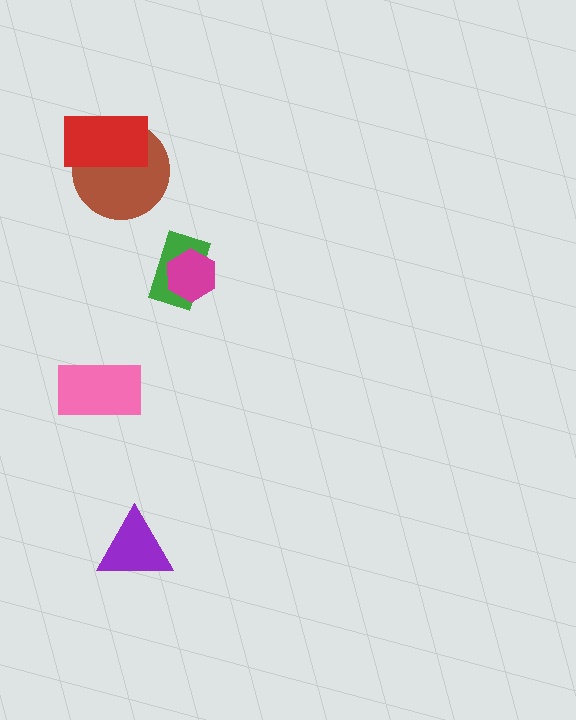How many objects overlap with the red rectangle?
1 object overlaps with the red rectangle.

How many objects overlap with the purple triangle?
0 objects overlap with the purple triangle.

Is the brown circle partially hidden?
Yes, it is partially covered by another shape.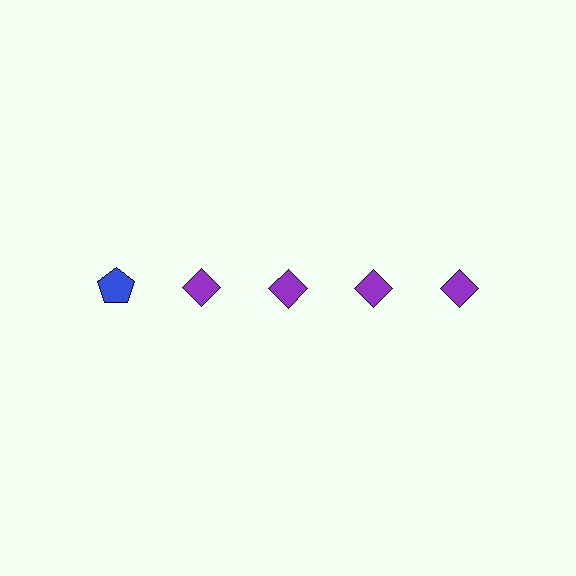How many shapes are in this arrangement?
There are 5 shapes arranged in a grid pattern.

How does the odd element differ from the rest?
It differs in both color (blue instead of purple) and shape (pentagon instead of diamond).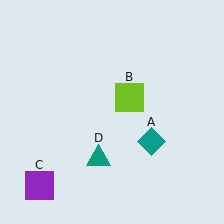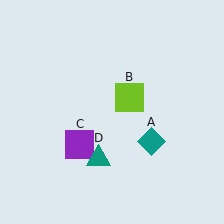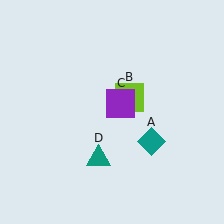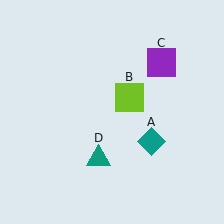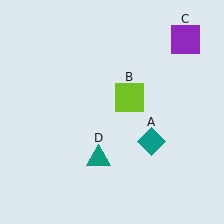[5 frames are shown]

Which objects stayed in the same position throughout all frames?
Teal diamond (object A) and lime square (object B) and teal triangle (object D) remained stationary.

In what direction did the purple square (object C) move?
The purple square (object C) moved up and to the right.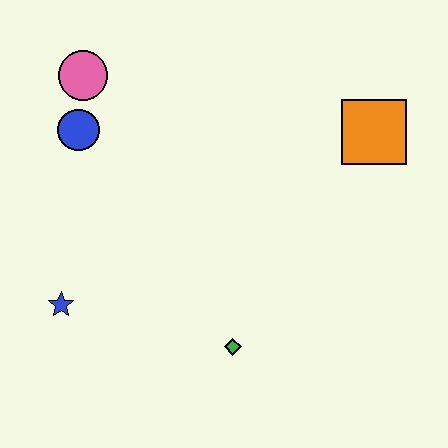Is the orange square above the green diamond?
Yes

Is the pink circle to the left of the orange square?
Yes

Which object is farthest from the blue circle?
The orange square is farthest from the blue circle.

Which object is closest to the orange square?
The green diamond is closest to the orange square.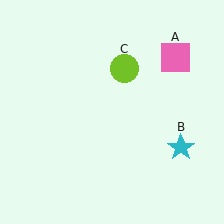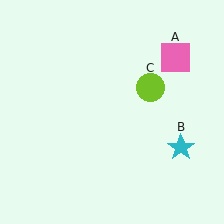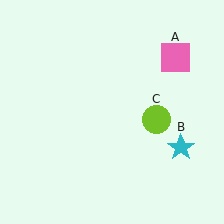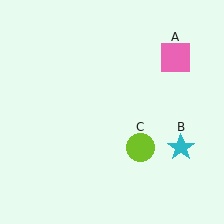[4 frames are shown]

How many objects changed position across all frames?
1 object changed position: lime circle (object C).